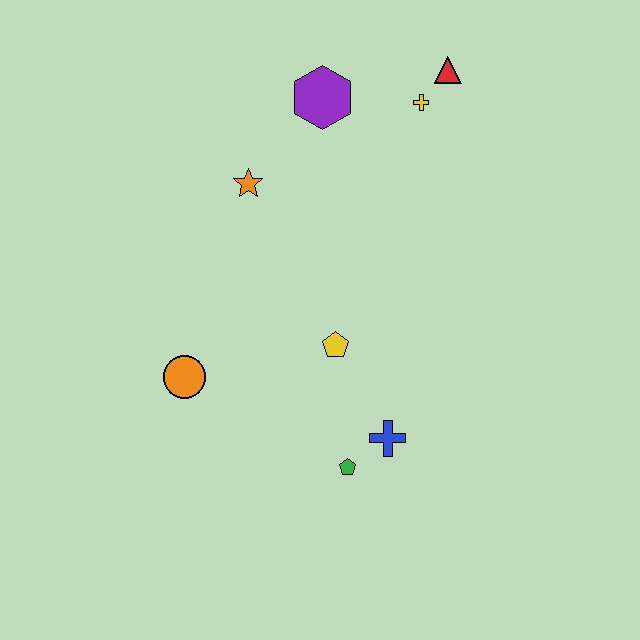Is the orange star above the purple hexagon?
No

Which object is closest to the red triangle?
The yellow cross is closest to the red triangle.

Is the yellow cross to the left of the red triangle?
Yes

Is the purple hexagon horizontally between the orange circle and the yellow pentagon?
Yes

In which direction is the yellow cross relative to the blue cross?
The yellow cross is above the blue cross.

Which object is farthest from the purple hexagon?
The green pentagon is farthest from the purple hexagon.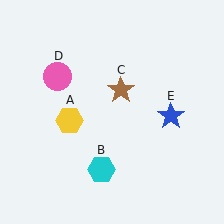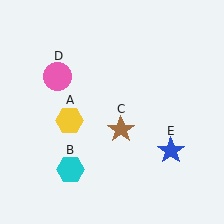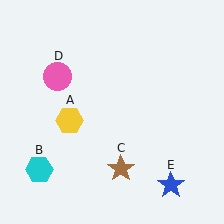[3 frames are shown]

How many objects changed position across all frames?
3 objects changed position: cyan hexagon (object B), brown star (object C), blue star (object E).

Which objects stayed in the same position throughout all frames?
Yellow hexagon (object A) and pink circle (object D) remained stationary.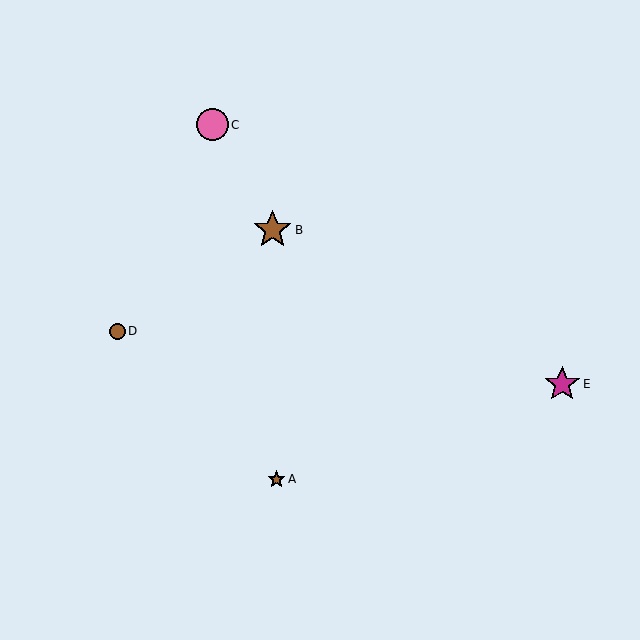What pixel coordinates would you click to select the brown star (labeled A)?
Click at (276, 479) to select the brown star A.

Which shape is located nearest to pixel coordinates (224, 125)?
The pink circle (labeled C) at (212, 125) is nearest to that location.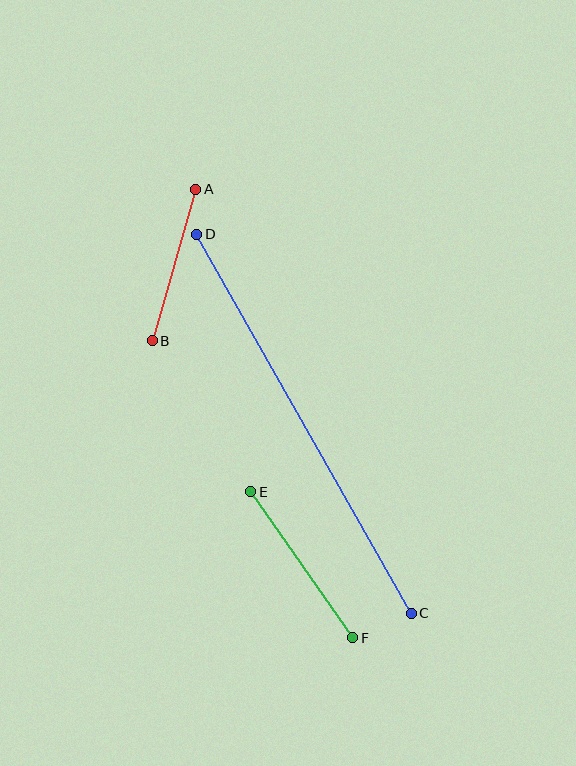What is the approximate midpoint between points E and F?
The midpoint is at approximately (302, 565) pixels.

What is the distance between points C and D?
The distance is approximately 435 pixels.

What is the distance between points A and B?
The distance is approximately 158 pixels.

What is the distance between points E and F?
The distance is approximately 178 pixels.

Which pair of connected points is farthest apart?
Points C and D are farthest apart.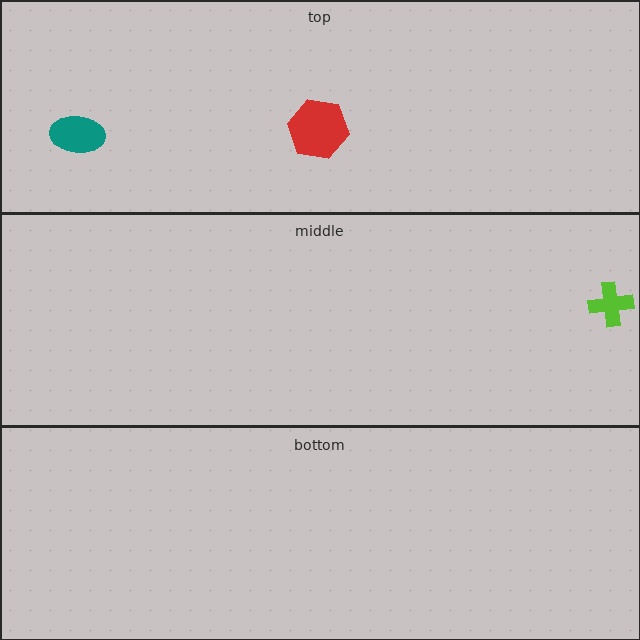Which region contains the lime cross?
The middle region.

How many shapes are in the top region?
2.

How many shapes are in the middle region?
1.